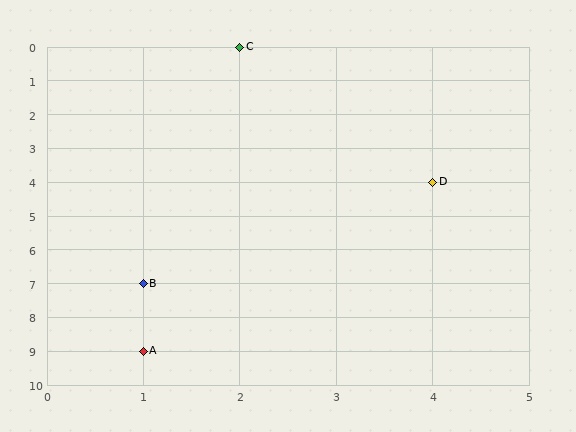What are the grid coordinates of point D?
Point D is at grid coordinates (4, 4).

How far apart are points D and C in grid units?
Points D and C are 2 columns and 4 rows apart (about 4.5 grid units diagonally).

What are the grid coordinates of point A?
Point A is at grid coordinates (1, 9).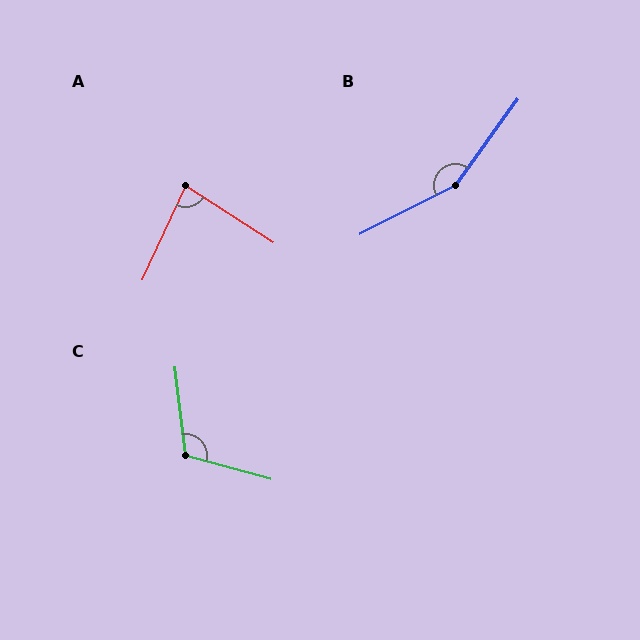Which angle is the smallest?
A, at approximately 82 degrees.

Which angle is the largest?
B, at approximately 153 degrees.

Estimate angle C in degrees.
Approximately 112 degrees.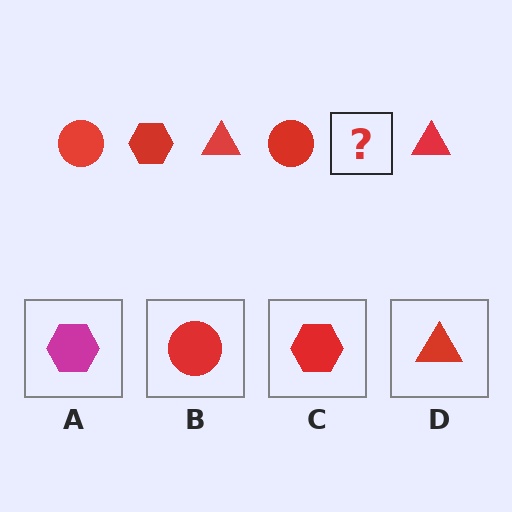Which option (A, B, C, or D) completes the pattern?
C.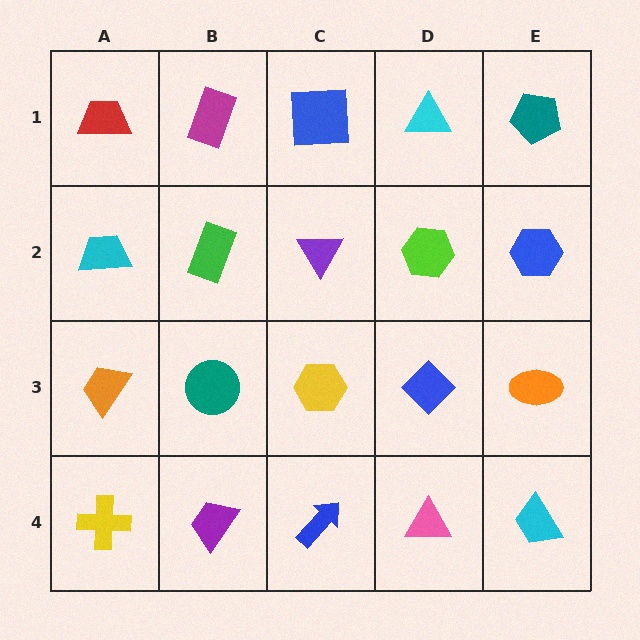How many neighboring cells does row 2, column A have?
3.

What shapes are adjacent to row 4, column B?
A teal circle (row 3, column B), a yellow cross (row 4, column A), a blue arrow (row 4, column C).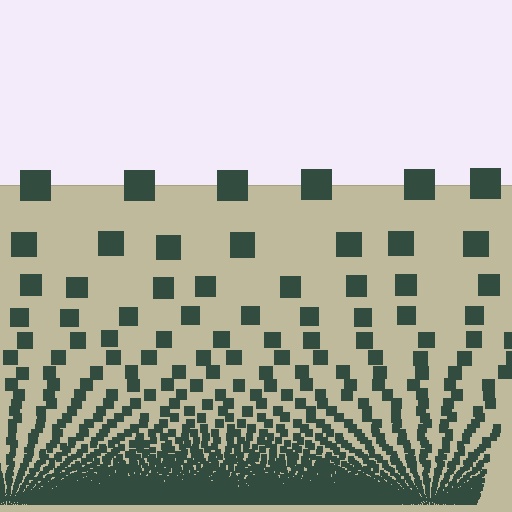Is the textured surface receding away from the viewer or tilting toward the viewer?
The surface appears to tilt toward the viewer. Texture elements get larger and sparser toward the top.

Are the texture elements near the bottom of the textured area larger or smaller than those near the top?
Smaller. The gradient is inverted — elements near the bottom are smaller and denser.